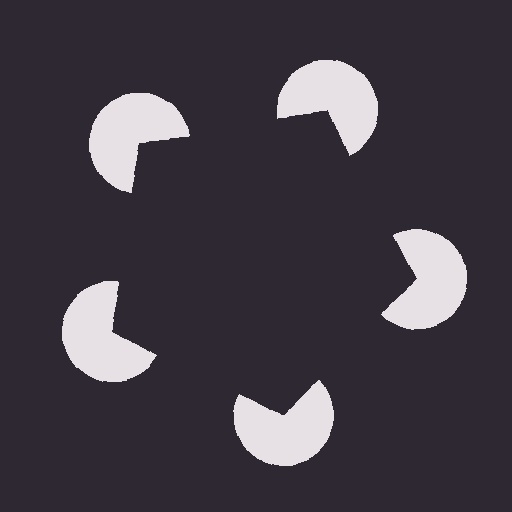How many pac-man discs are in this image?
There are 5 — one at each vertex of the illusory pentagon.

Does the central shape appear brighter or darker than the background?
It typically appears slightly darker than the background, even though no actual brightness change is drawn.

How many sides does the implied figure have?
5 sides.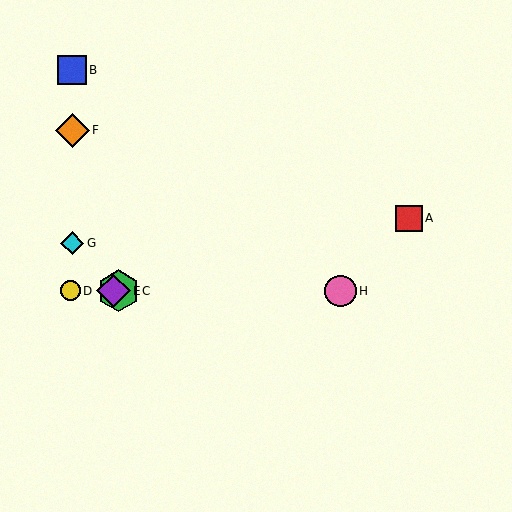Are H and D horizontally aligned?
Yes, both are at y≈291.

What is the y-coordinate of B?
Object B is at y≈70.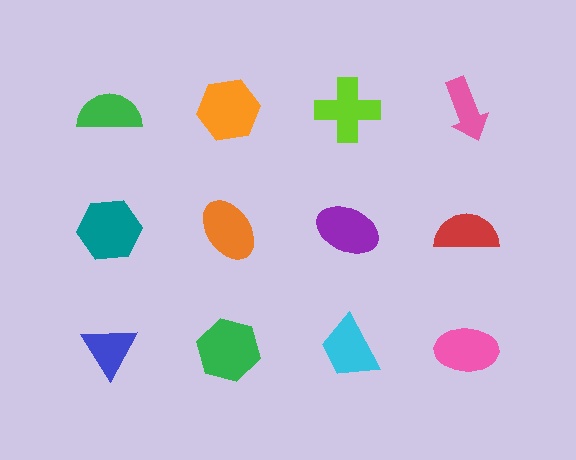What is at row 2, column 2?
An orange ellipse.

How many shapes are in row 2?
4 shapes.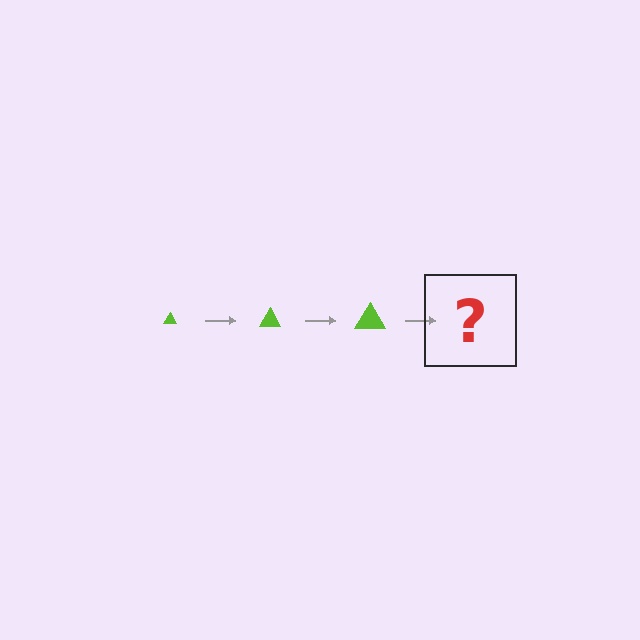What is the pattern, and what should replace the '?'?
The pattern is that the triangle gets progressively larger each step. The '?' should be a lime triangle, larger than the previous one.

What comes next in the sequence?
The next element should be a lime triangle, larger than the previous one.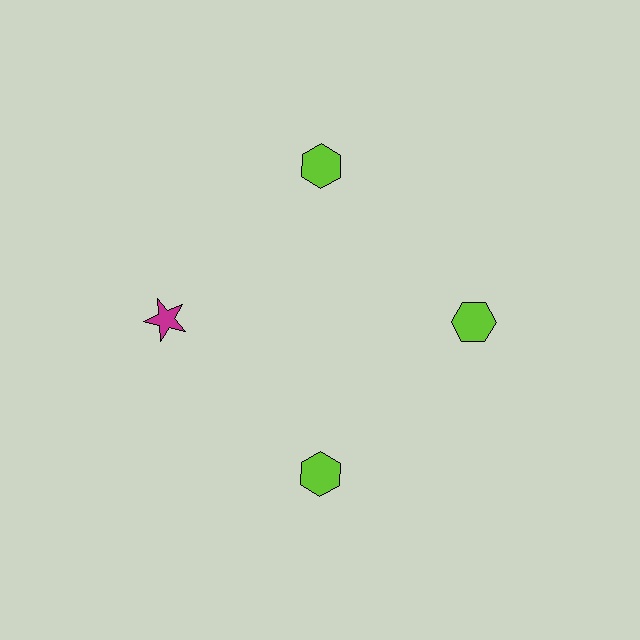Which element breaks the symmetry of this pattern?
The magenta star at roughly the 9 o'clock position breaks the symmetry. All other shapes are lime hexagons.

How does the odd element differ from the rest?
It differs in both color (magenta instead of lime) and shape (star instead of hexagon).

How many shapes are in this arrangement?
There are 4 shapes arranged in a ring pattern.